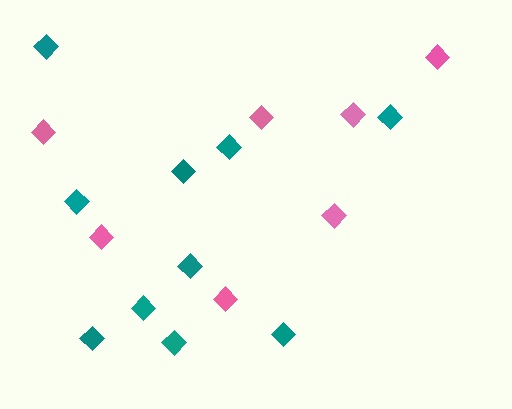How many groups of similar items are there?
There are 2 groups: one group of pink diamonds (7) and one group of teal diamonds (10).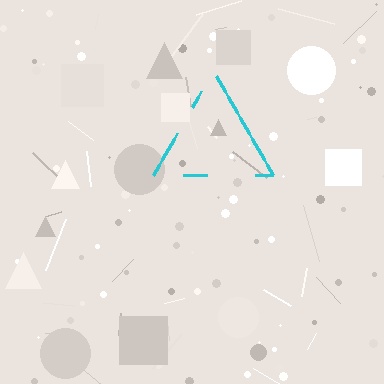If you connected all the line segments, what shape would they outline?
They would outline a triangle.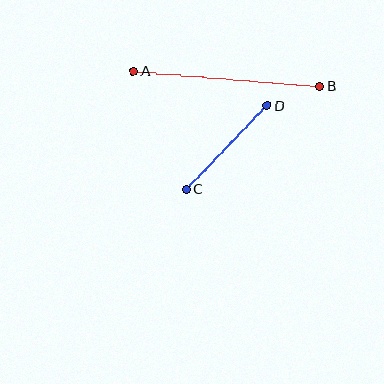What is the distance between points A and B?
The distance is approximately 187 pixels.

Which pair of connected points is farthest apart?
Points A and B are farthest apart.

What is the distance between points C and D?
The distance is approximately 116 pixels.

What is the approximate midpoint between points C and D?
The midpoint is at approximately (227, 147) pixels.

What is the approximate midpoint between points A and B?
The midpoint is at approximately (227, 79) pixels.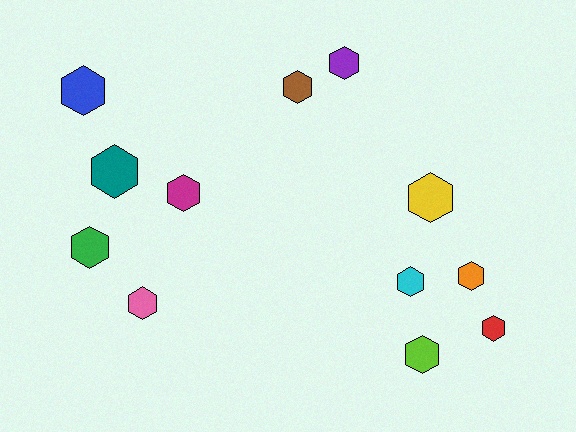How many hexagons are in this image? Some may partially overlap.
There are 12 hexagons.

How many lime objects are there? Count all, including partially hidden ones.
There is 1 lime object.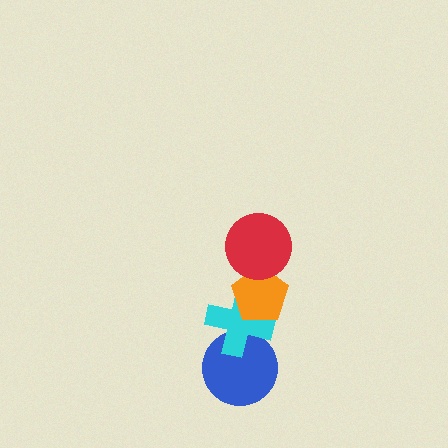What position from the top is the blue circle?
The blue circle is 4th from the top.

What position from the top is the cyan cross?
The cyan cross is 3rd from the top.